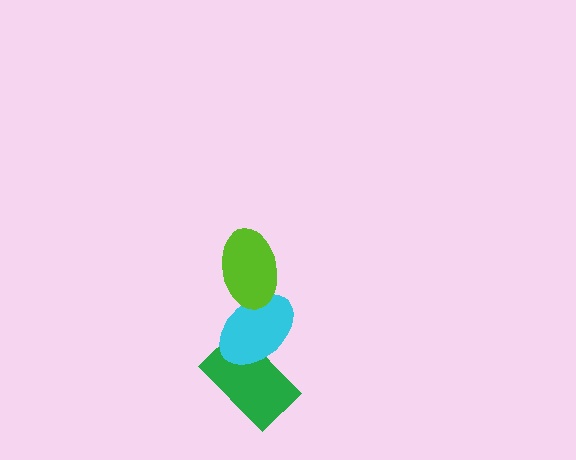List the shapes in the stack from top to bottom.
From top to bottom: the lime ellipse, the cyan ellipse, the green rectangle.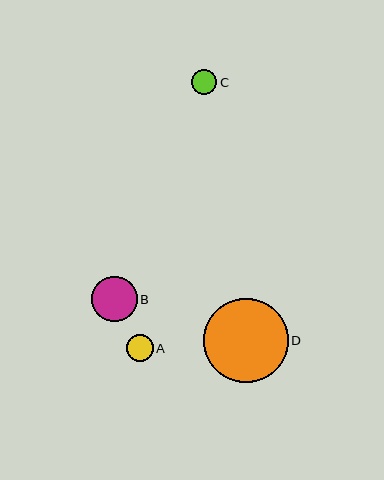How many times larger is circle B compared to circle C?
Circle B is approximately 1.8 times the size of circle C.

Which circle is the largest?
Circle D is the largest with a size of approximately 85 pixels.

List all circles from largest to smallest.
From largest to smallest: D, B, A, C.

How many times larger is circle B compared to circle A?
Circle B is approximately 1.7 times the size of circle A.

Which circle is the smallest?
Circle C is the smallest with a size of approximately 25 pixels.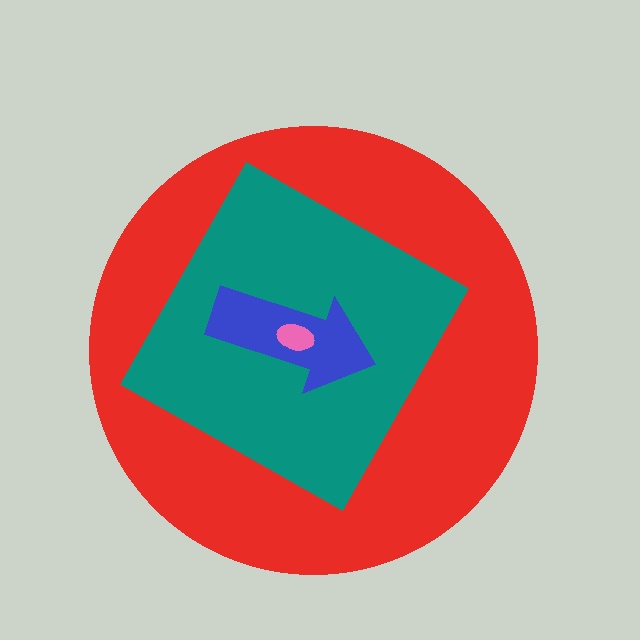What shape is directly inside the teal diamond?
The blue arrow.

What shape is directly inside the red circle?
The teal diamond.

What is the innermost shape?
The pink ellipse.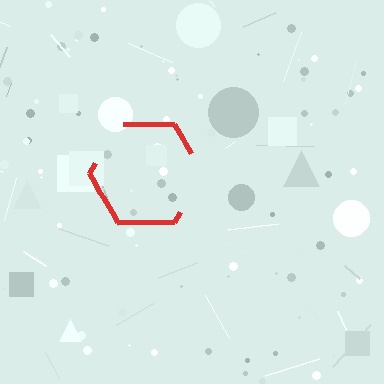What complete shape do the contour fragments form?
The contour fragments form a hexagon.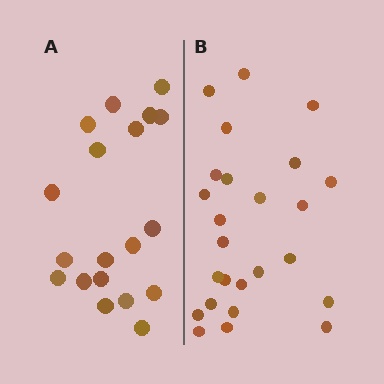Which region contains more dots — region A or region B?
Region B (the right region) has more dots.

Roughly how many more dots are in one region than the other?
Region B has about 6 more dots than region A.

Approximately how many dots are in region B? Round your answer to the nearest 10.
About 20 dots. (The exact count is 25, which rounds to 20.)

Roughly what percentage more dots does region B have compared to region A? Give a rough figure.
About 30% more.